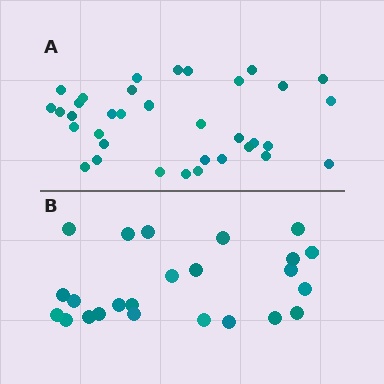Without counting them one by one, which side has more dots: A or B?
Region A (the top region) has more dots.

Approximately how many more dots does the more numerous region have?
Region A has roughly 12 or so more dots than region B.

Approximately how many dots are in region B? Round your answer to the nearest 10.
About 20 dots. (The exact count is 24, which rounds to 20.)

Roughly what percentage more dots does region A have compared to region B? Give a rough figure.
About 45% more.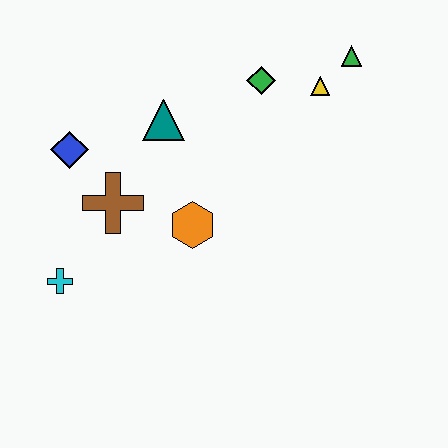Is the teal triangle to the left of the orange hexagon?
Yes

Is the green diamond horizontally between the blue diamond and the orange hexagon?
No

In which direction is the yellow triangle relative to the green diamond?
The yellow triangle is to the right of the green diamond.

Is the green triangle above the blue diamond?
Yes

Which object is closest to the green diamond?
The yellow triangle is closest to the green diamond.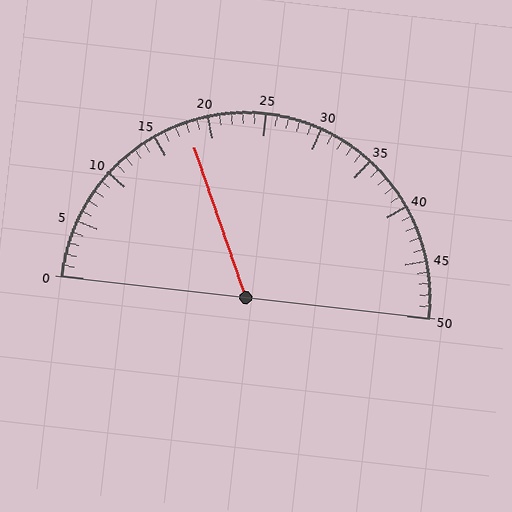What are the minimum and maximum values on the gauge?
The gauge ranges from 0 to 50.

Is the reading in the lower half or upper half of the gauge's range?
The reading is in the lower half of the range (0 to 50).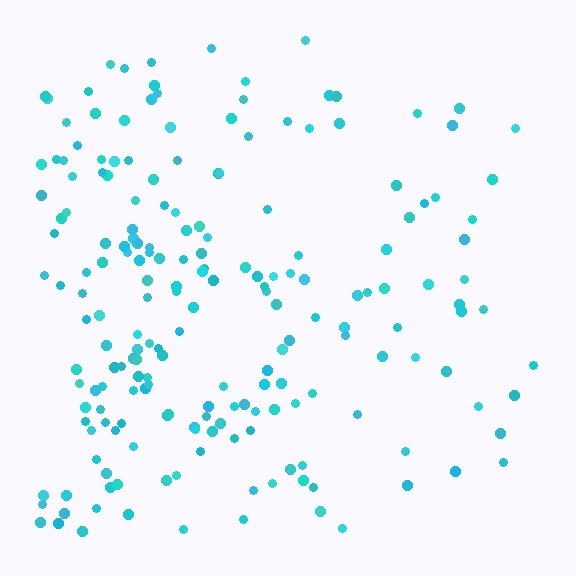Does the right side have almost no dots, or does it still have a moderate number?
Still a moderate number, just noticeably fewer than the left.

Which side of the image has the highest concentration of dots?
The left.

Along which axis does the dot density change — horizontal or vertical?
Horizontal.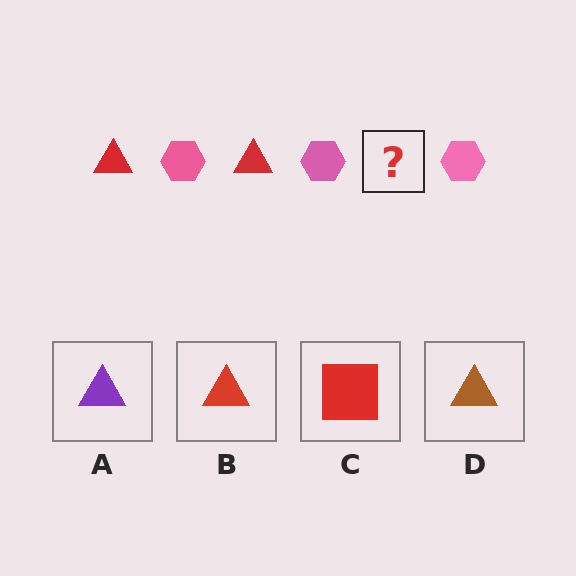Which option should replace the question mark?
Option B.